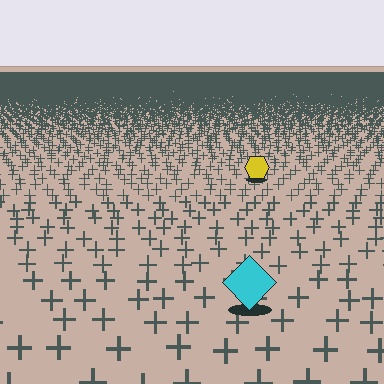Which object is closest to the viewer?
The cyan diamond is closest. The texture marks near it are larger and more spread out.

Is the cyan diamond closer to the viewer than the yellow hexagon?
Yes. The cyan diamond is closer — you can tell from the texture gradient: the ground texture is coarser near it.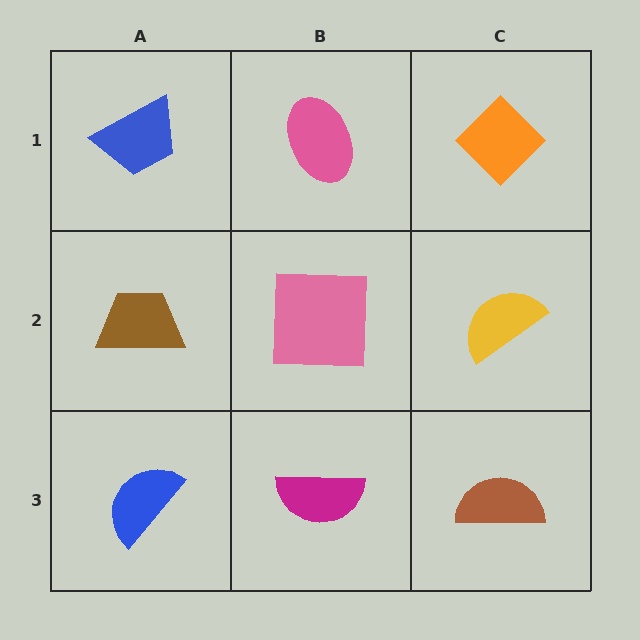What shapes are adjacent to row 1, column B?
A pink square (row 2, column B), a blue trapezoid (row 1, column A), an orange diamond (row 1, column C).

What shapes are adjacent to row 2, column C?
An orange diamond (row 1, column C), a brown semicircle (row 3, column C), a pink square (row 2, column B).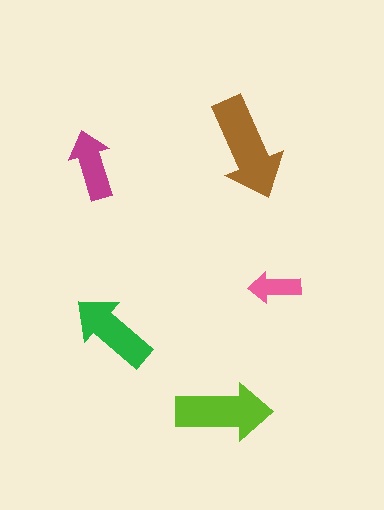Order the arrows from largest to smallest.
the brown one, the lime one, the green one, the magenta one, the pink one.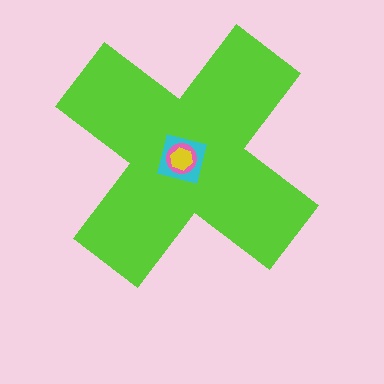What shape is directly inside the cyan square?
The pink circle.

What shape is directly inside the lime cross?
The cyan square.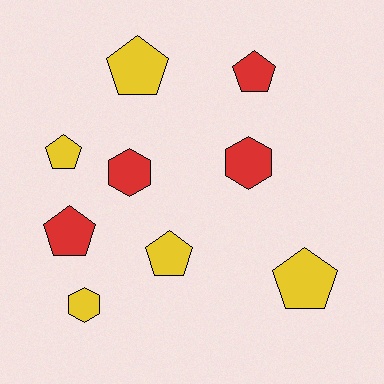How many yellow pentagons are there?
There are 4 yellow pentagons.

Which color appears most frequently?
Yellow, with 5 objects.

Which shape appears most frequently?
Pentagon, with 6 objects.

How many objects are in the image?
There are 9 objects.